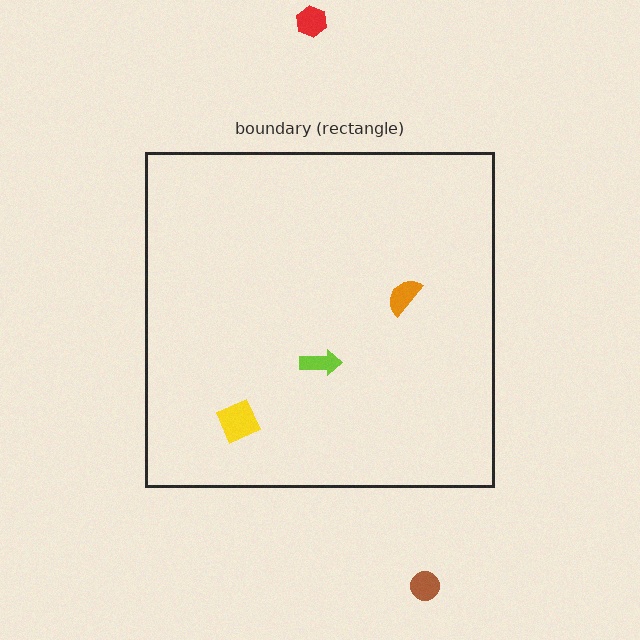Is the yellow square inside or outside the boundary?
Inside.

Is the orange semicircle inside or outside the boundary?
Inside.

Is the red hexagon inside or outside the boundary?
Outside.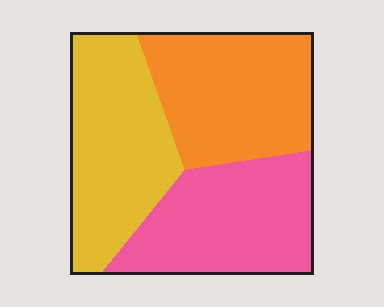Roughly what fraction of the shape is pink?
Pink covers about 35% of the shape.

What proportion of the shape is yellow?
Yellow takes up between a quarter and a half of the shape.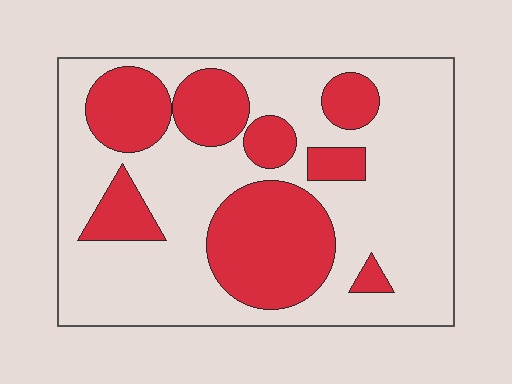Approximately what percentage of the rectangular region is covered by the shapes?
Approximately 35%.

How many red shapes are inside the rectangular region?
8.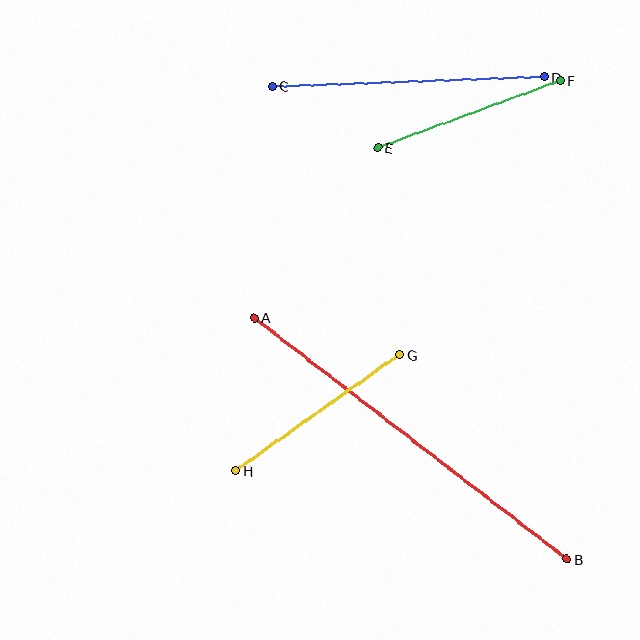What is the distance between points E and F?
The distance is approximately 195 pixels.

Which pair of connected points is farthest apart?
Points A and B are farthest apart.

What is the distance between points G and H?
The distance is approximately 201 pixels.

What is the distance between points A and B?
The distance is approximately 395 pixels.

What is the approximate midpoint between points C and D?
The midpoint is at approximately (408, 82) pixels.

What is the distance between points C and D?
The distance is approximately 273 pixels.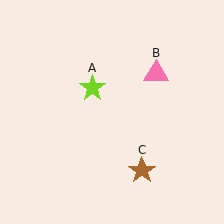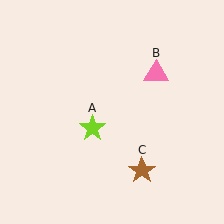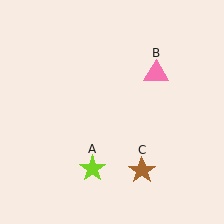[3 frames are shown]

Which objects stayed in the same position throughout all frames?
Pink triangle (object B) and brown star (object C) remained stationary.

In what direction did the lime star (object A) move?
The lime star (object A) moved down.